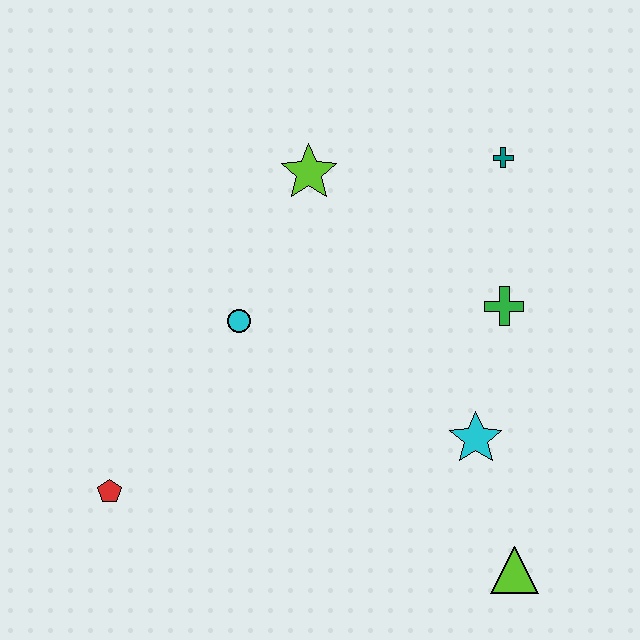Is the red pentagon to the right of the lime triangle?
No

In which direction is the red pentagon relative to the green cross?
The red pentagon is to the left of the green cross.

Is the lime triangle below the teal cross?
Yes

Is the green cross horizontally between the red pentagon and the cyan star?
No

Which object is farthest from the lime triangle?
The lime star is farthest from the lime triangle.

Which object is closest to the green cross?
The cyan star is closest to the green cross.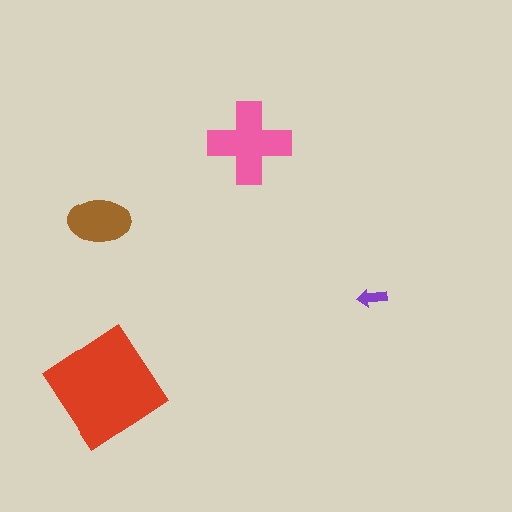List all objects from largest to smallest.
The red diamond, the pink cross, the brown ellipse, the purple arrow.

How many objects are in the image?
There are 4 objects in the image.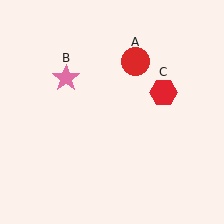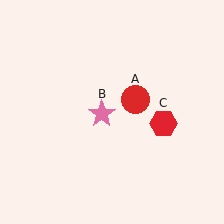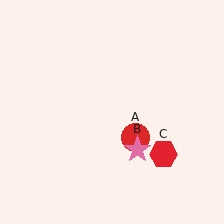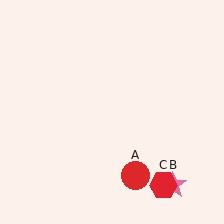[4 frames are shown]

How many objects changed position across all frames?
3 objects changed position: red circle (object A), pink star (object B), red hexagon (object C).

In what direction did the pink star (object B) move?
The pink star (object B) moved down and to the right.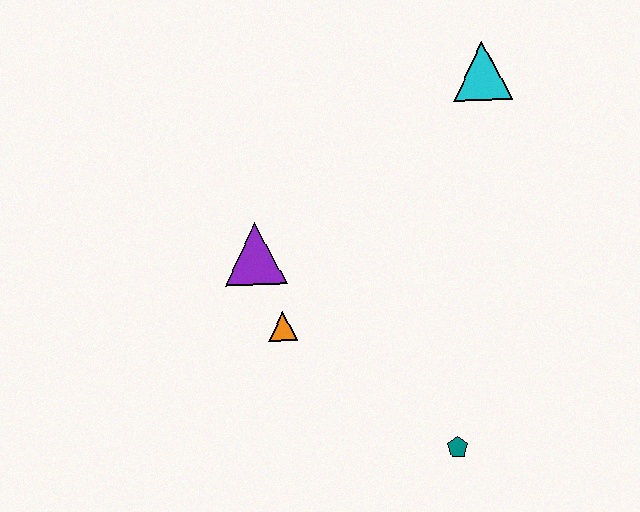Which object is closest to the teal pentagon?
The orange triangle is closest to the teal pentagon.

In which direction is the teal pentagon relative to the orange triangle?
The teal pentagon is to the right of the orange triangle.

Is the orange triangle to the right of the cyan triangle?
No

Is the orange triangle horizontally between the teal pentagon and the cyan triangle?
No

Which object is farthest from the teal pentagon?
The cyan triangle is farthest from the teal pentagon.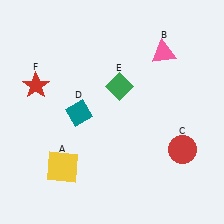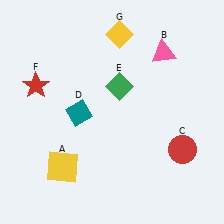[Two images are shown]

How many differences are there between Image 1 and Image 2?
There is 1 difference between the two images.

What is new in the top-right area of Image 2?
A yellow diamond (G) was added in the top-right area of Image 2.